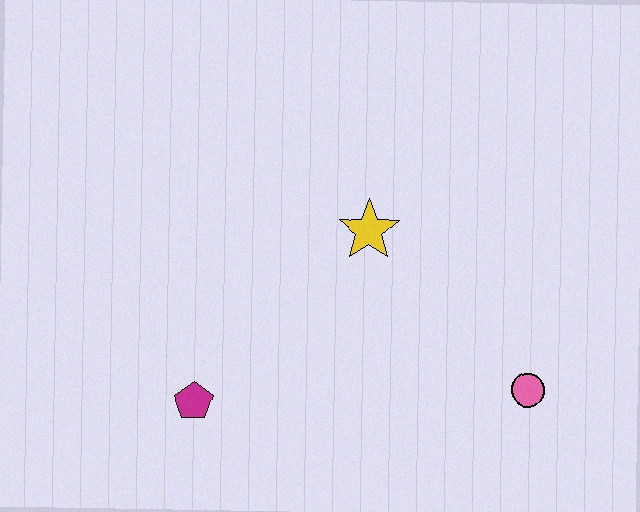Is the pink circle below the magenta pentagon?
No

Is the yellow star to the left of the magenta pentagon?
No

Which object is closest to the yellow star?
The pink circle is closest to the yellow star.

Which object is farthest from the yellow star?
The magenta pentagon is farthest from the yellow star.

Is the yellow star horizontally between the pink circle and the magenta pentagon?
Yes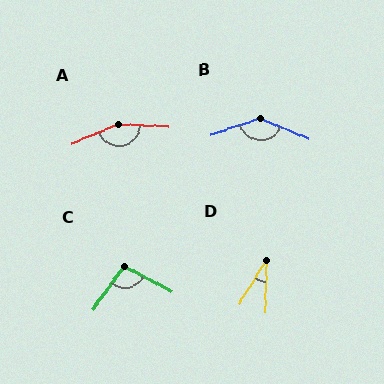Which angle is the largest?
A, at approximately 154 degrees.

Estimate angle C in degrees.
Approximately 98 degrees.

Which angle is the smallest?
D, at approximately 30 degrees.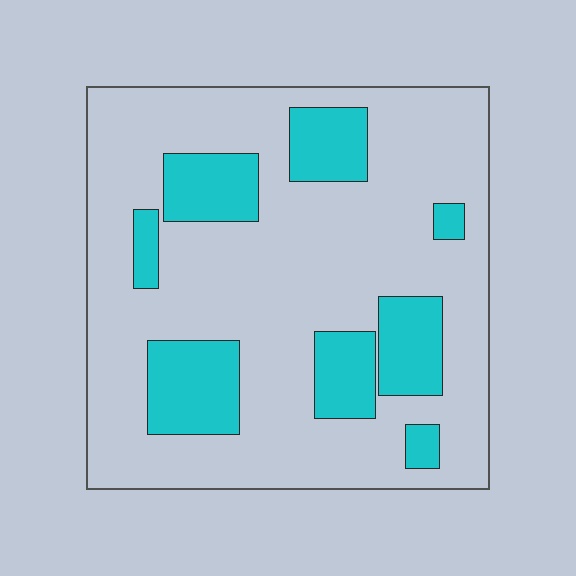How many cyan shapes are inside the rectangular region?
8.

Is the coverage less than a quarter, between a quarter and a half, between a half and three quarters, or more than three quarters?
Less than a quarter.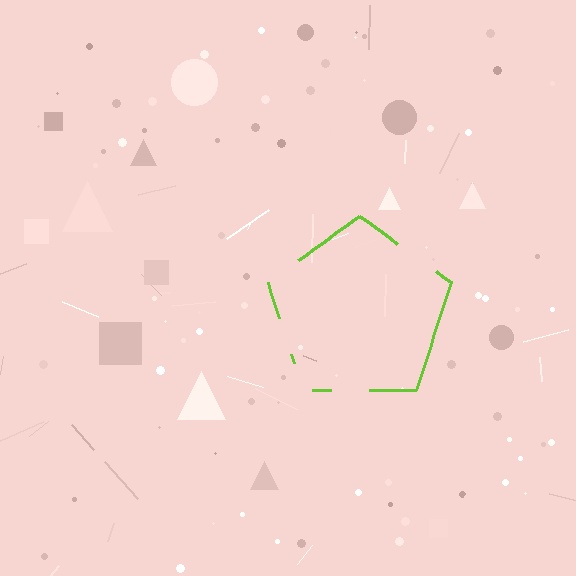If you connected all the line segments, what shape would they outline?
They would outline a pentagon.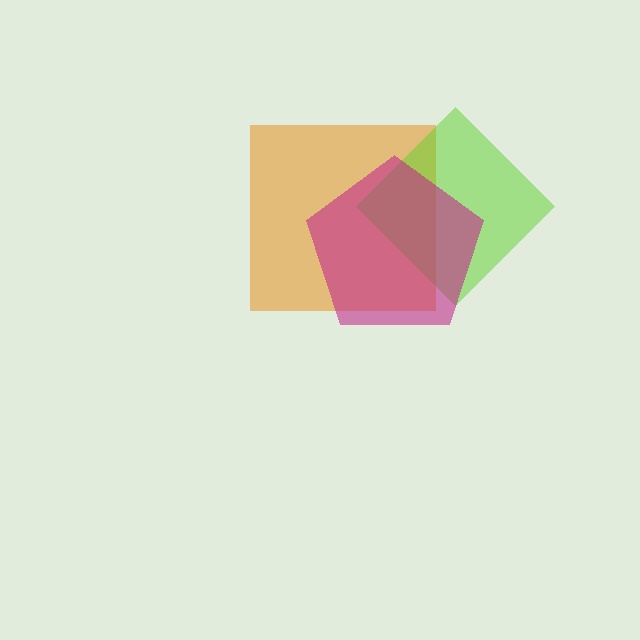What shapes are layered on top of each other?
The layered shapes are: an orange square, a lime diamond, a magenta pentagon.